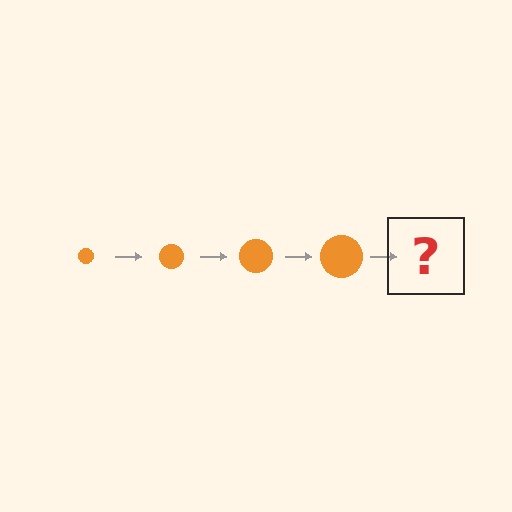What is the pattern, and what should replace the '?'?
The pattern is that the circle gets progressively larger each step. The '?' should be an orange circle, larger than the previous one.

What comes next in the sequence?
The next element should be an orange circle, larger than the previous one.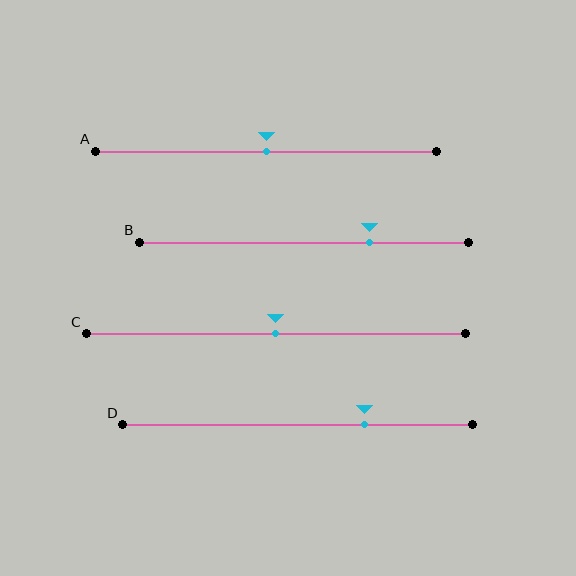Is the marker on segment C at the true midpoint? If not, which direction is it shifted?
Yes, the marker on segment C is at the true midpoint.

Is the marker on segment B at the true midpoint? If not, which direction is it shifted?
No, the marker on segment B is shifted to the right by about 20% of the segment length.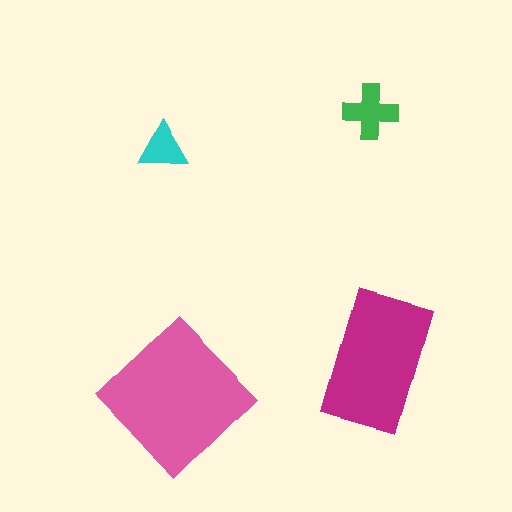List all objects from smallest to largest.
The cyan triangle, the green cross, the magenta rectangle, the pink diamond.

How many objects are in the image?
There are 4 objects in the image.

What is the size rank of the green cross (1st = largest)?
3rd.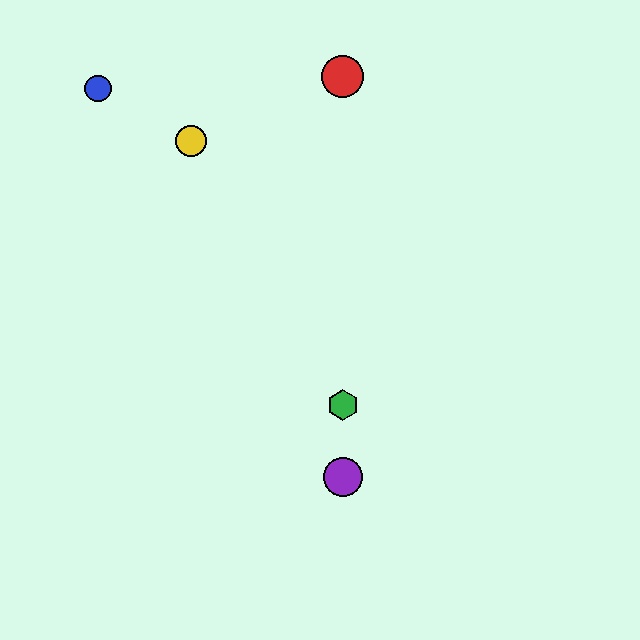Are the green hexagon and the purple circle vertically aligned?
Yes, both are at x≈343.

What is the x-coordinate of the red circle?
The red circle is at x≈343.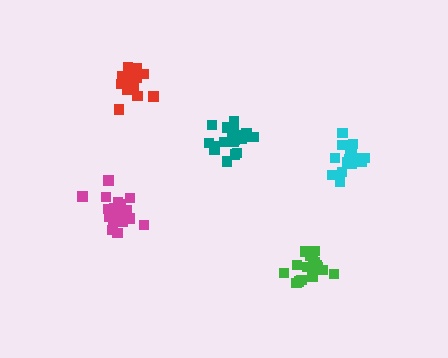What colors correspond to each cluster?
The clusters are colored: magenta, green, teal, cyan, red.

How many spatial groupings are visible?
There are 5 spatial groupings.